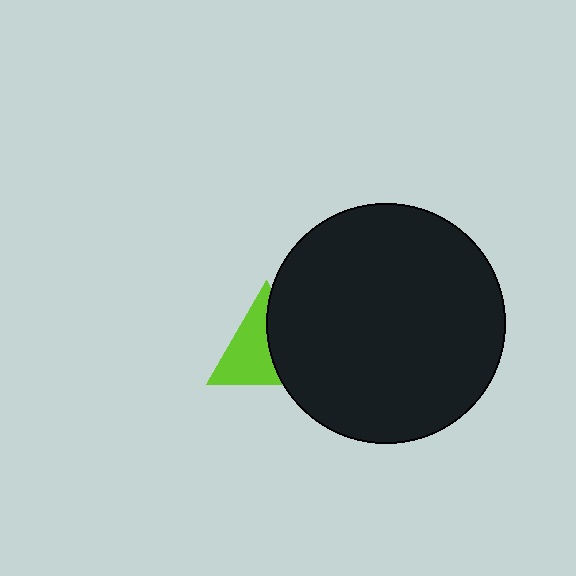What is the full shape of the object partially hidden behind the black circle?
The partially hidden object is a lime triangle.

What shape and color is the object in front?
The object in front is a black circle.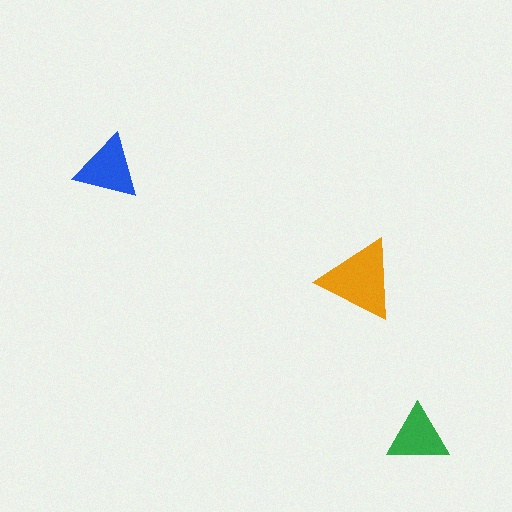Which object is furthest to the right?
The green triangle is rightmost.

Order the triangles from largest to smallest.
the orange one, the blue one, the green one.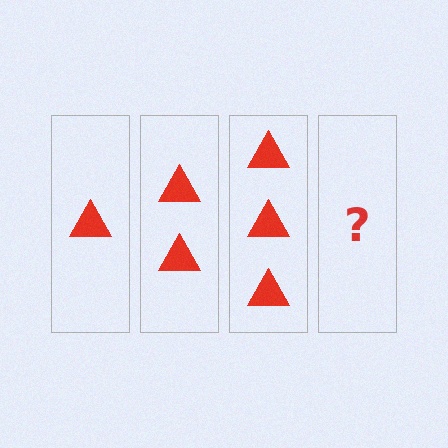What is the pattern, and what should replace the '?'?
The pattern is that each step adds one more triangle. The '?' should be 4 triangles.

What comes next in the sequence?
The next element should be 4 triangles.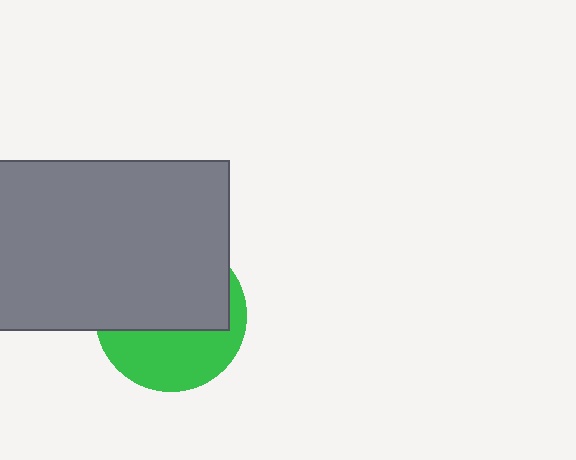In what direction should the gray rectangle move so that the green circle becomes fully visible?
The gray rectangle should move up. That is the shortest direction to clear the overlap and leave the green circle fully visible.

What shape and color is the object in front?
The object in front is a gray rectangle.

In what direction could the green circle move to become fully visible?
The green circle could move down. That would shift it out from behind the gray rectangle entirely.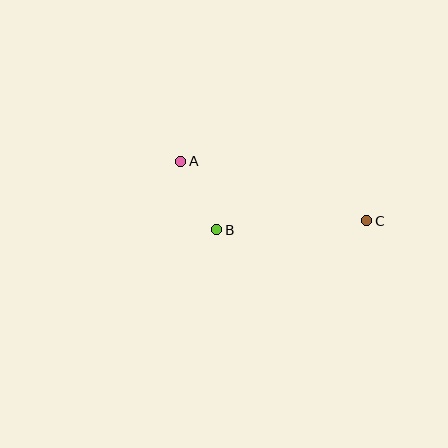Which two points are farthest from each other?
Points A and C are farthest from each other.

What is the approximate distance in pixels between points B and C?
The distance between B and C is approximately 150 pixels.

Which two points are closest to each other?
Points A and B are closest to each other.